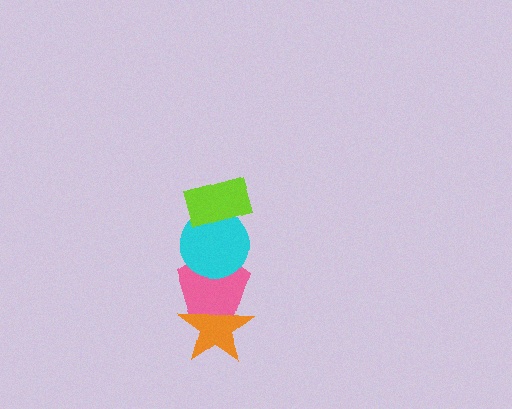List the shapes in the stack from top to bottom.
From top to bottom: the lime rectangle, the cyan circle, the pink pentagon, the orange star.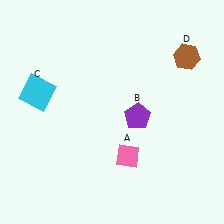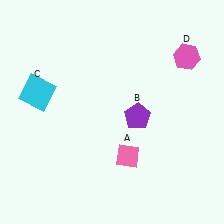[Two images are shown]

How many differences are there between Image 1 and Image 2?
There is 1 difference between the two images.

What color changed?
The hexagon (D) changed from brown in Image 1 to pink in Image 2.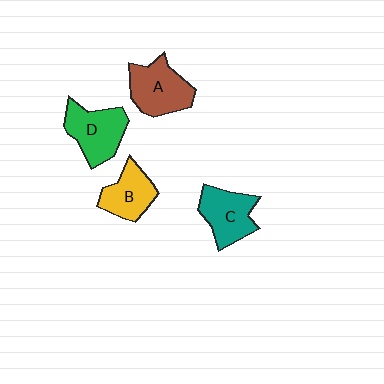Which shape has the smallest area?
Shape B (yellow).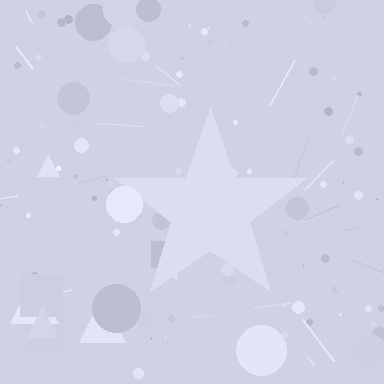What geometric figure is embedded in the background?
A star is embedded in the background.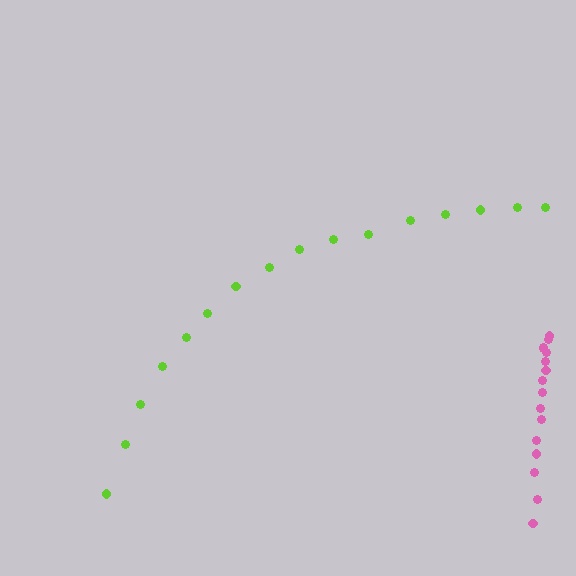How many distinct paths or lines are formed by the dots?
There are 2 distinct paths.